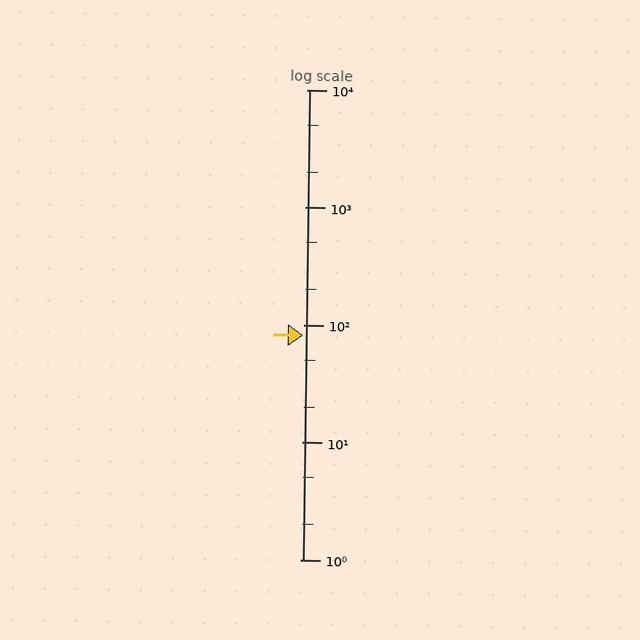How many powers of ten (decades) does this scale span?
The scale spans 4 decades, from 1 to 10000.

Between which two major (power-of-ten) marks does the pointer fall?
The pointer is between 10 and 100.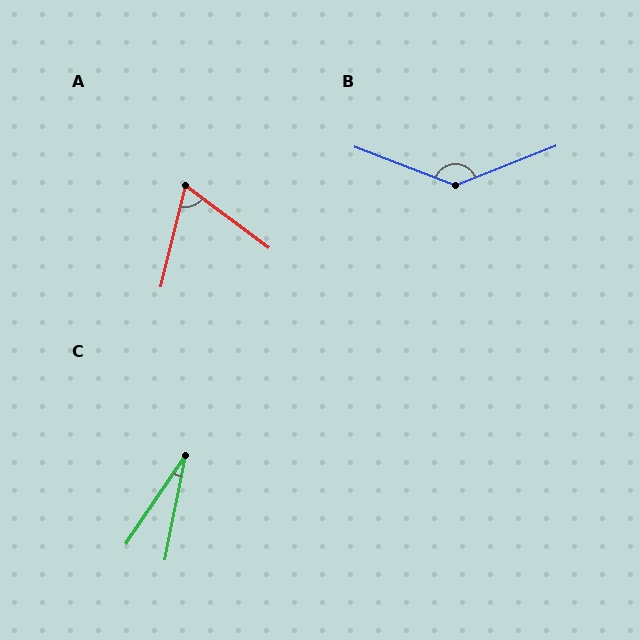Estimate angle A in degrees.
Approximately 67 degrees.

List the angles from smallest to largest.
C (23°), A (67°), B (137°).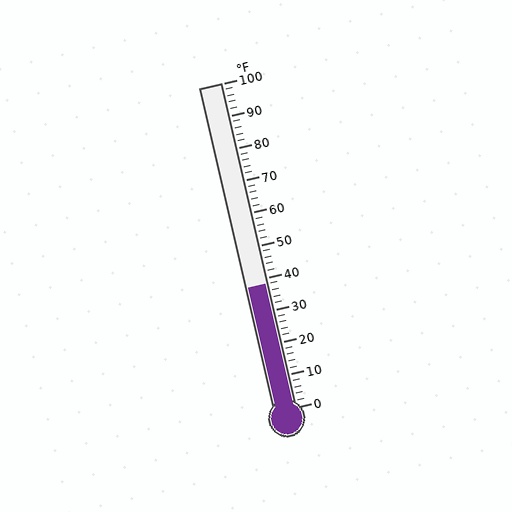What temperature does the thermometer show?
The thermometer shows approximately 38°F.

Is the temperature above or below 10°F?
The temperature is above 10°F.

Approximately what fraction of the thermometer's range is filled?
The thermometer is filled to approximately 40% of its range.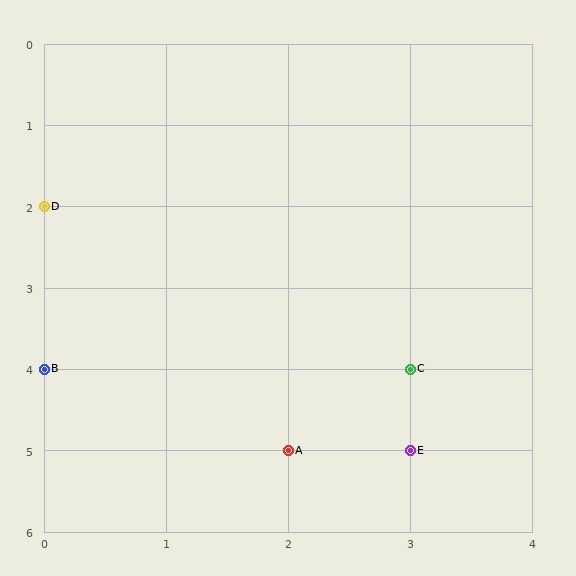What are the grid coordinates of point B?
Point B is at grid coordinates (0, 4).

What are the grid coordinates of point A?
Point A is at grid coordinates (2, 5).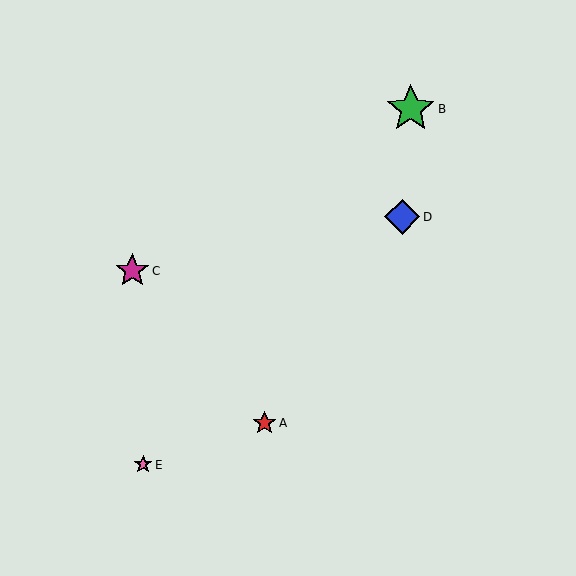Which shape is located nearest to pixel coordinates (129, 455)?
The pink star (labeled E) at (143, 465) is nearest to that location.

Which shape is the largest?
The green star (labeled B) is the largest.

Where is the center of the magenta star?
The center of the magenta star is at (132, 271).